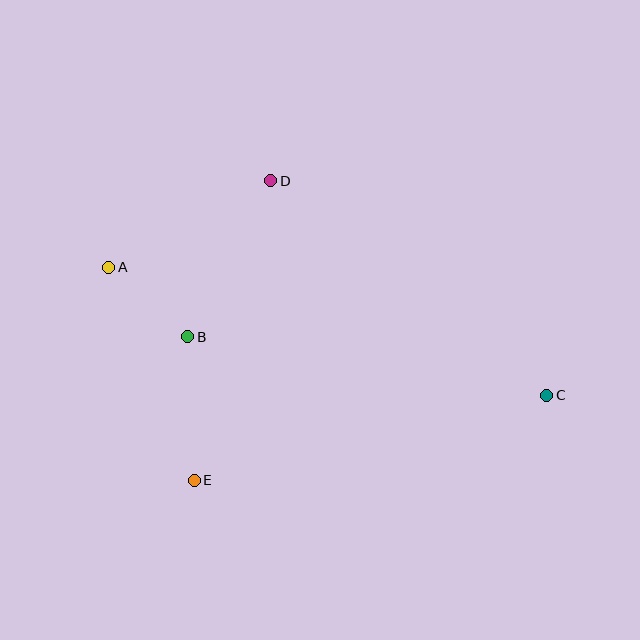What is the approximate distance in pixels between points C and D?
The distance between C and D is approximately 349 pixels.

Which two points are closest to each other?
Points A and B are closest to each other.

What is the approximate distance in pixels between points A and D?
The distance between A and D is approximately 184 pixels.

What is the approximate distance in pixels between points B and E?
The distance between B and E is approximately 143 pixels.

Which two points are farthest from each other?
Points A and C are farthest from each other.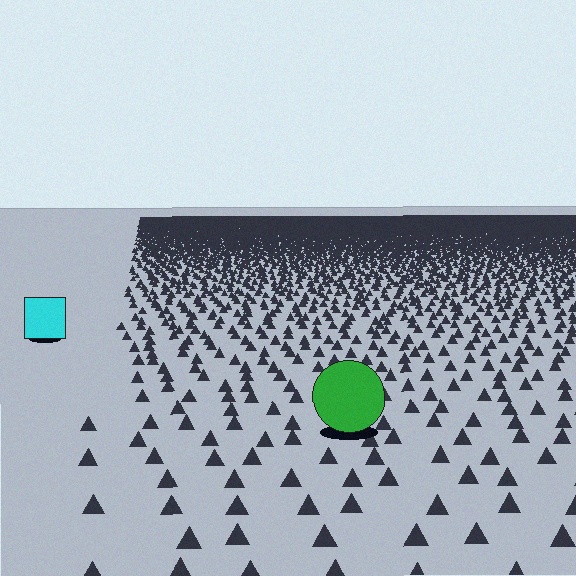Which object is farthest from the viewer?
The cyan square is farthest from the viewer. It appears smaller and the ground texture around it is denser.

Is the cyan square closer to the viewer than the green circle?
No. The green circle is closer — you can tell from the texture gradient: the ground texture is coarser near it.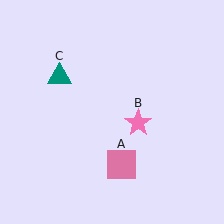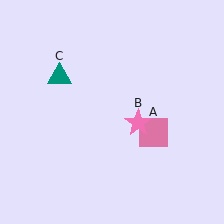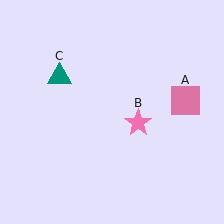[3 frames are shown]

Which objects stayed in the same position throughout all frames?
Pink star (object B) and teal triangle (object C) remained stationary.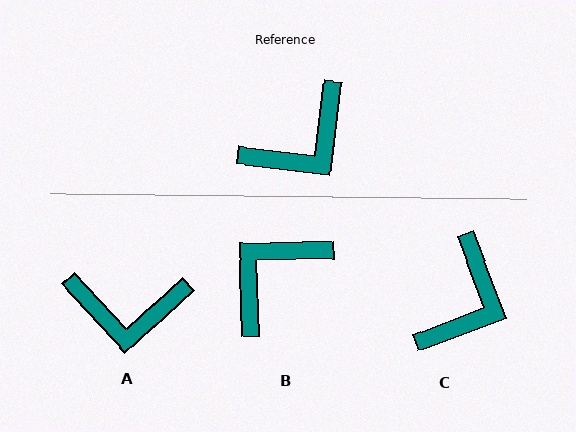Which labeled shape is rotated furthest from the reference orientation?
B, about 172 degrees away.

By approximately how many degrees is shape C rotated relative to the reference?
Approximately 27 degrees counter-clockwise.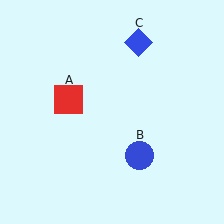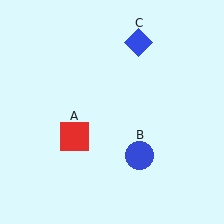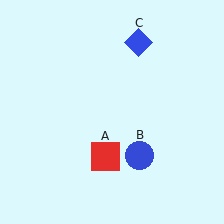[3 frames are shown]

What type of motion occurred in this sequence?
The red square (object A) rotated counterclockwise around the center of the scene.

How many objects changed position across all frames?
1 object changed position: red square (object A).